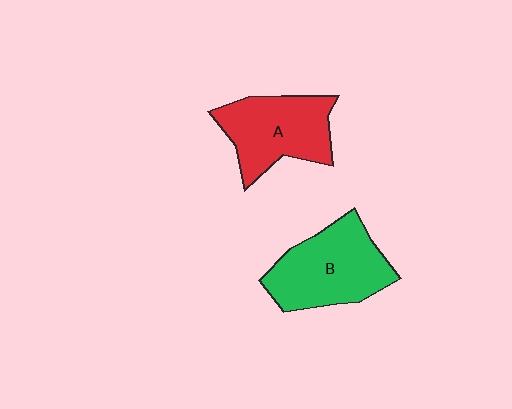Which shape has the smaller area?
Shape A (red).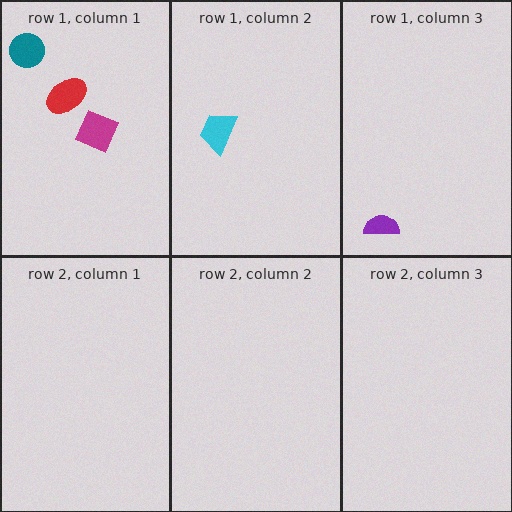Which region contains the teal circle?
The row 1, column 1 region.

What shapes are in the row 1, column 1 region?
The magenta diamond, the red ellipse, the teal circle.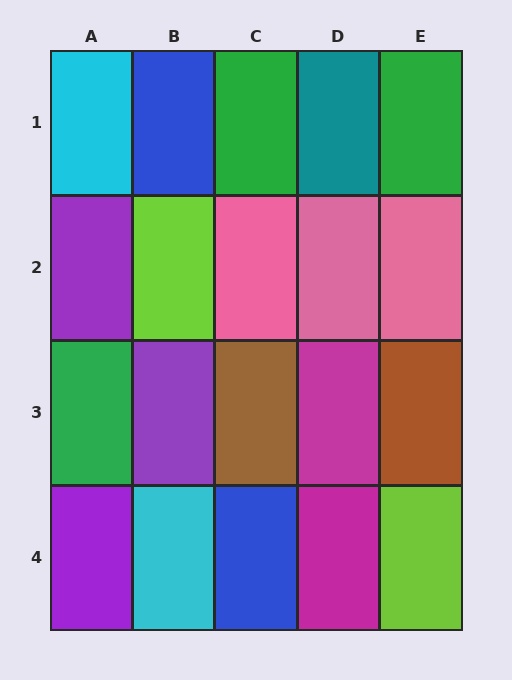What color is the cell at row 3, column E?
Brown.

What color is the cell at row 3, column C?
Brown.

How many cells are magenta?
2 cells are magenta.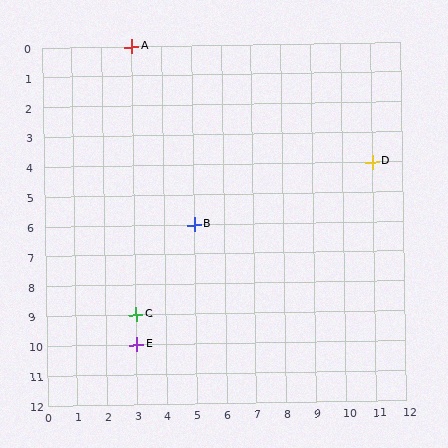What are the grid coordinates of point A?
Point A is at grid coordinates (3, 0).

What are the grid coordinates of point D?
Point D is at grid coordinates (11, 4).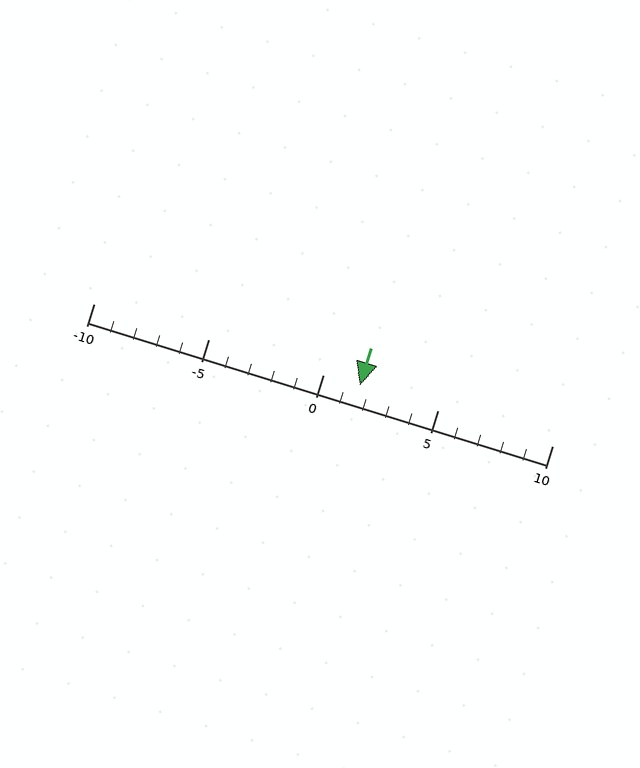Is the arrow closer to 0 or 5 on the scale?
The arrow is closer to 0.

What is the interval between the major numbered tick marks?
The major tick marks are spaced 5 units apart.